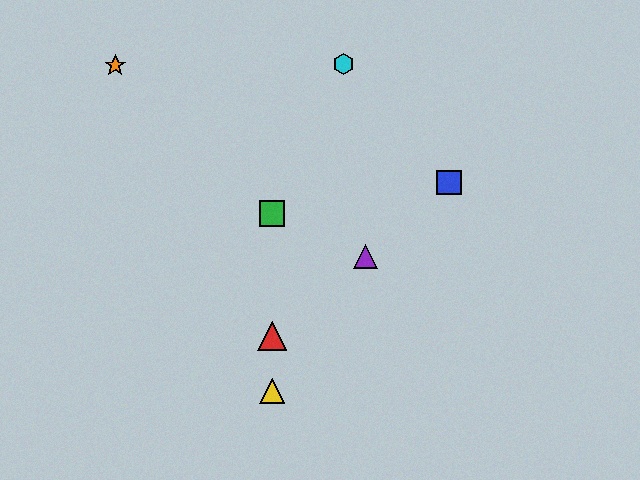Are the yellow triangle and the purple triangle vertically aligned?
No, the yellow triangle is at x≈272 and the purple triangle is at x≈366.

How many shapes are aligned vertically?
3 shapes (the red triangle, the green square, the yellow triangle) are aligned vertically.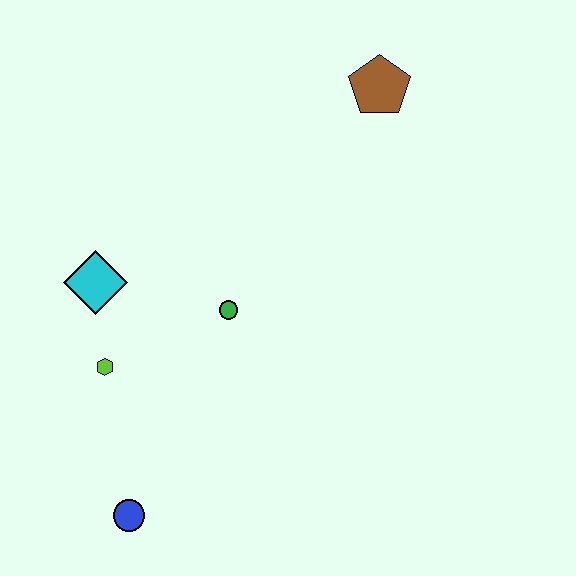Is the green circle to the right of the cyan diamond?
Yes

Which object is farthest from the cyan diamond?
The brown pentagon is farthest from the cyan diamond.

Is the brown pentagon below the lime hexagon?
No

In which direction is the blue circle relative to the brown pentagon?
The blue circle is below the brown pentagon.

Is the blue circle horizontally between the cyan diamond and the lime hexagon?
No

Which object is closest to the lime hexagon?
The cyan diamond is closest to the lime hexagon.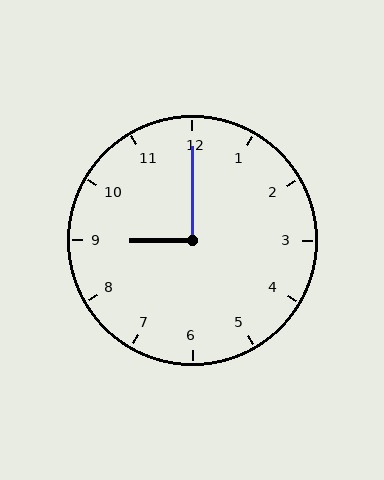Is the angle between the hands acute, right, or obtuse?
It is right.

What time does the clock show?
9:00.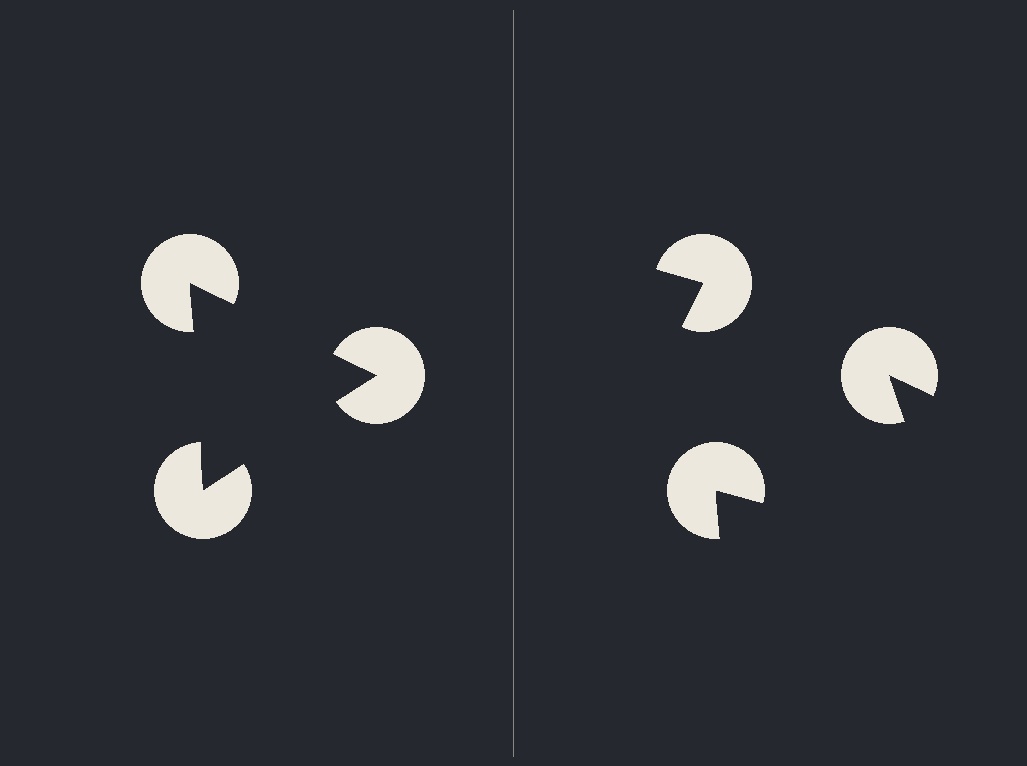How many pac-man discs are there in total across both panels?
6 — 3 on each side.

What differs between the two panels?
The pac-man discs are positioned identically on both sides; only the wedge orientations differ. On the left they align to a triangle; on the right they are misaligned.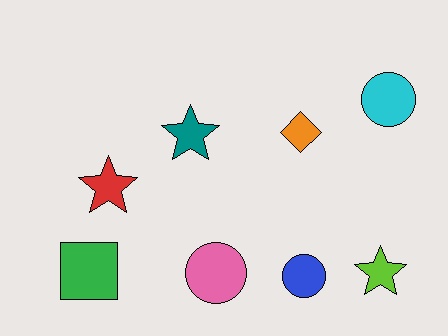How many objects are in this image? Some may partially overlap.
There are 8 objects.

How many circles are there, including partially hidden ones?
There are 3 circles.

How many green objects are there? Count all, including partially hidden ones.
There is 1 green object.